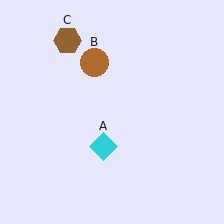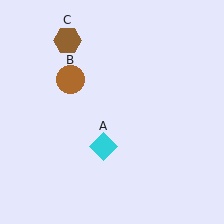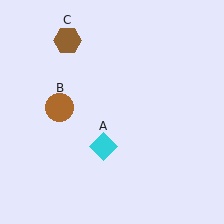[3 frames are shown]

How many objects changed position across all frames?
1 object changed position: brown circle (object B).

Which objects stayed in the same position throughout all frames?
Cyan diamond (object A) and brown hexagon (object C) remained stationary.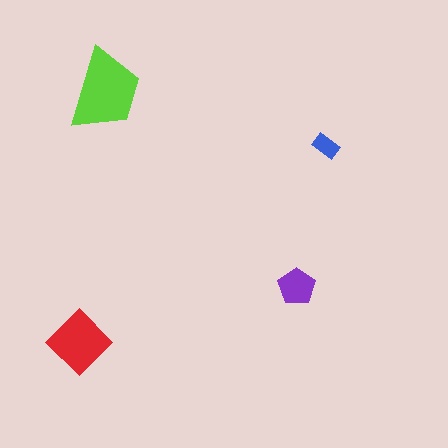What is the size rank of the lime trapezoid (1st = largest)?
1st.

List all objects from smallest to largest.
The blue rectangle, the purple pentagon, the red diamond, the lime trapezoid.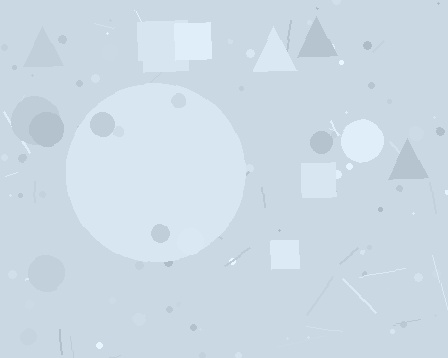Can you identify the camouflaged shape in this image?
The camouflaged shape is a circle.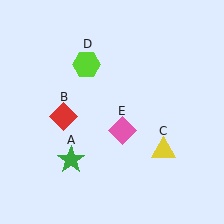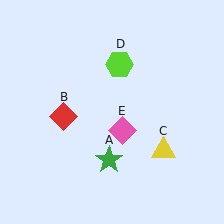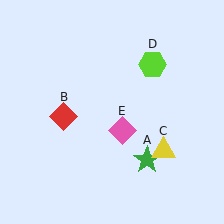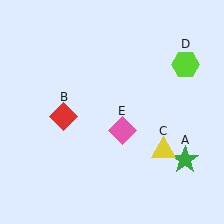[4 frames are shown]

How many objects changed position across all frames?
2 objects changed position: green star (object A), lime hexagon (object D).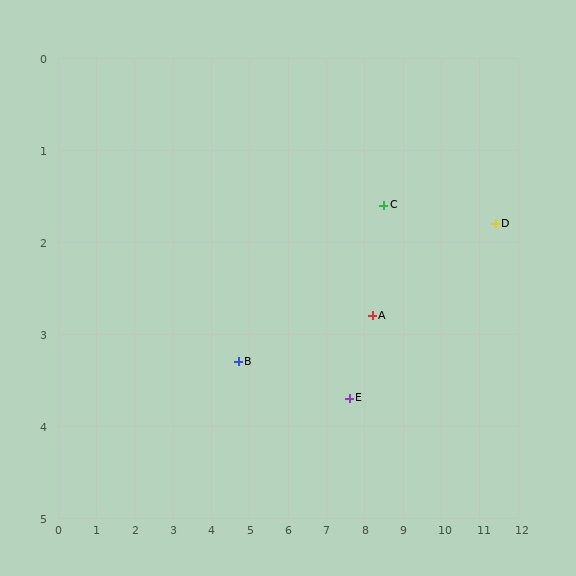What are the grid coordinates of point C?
Point C is at approximately (8.5, 1.6).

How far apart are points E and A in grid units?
Points E and A are about 1.1 grid units apart.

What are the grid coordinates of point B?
Point B is at approximately (4.7, 3.3).